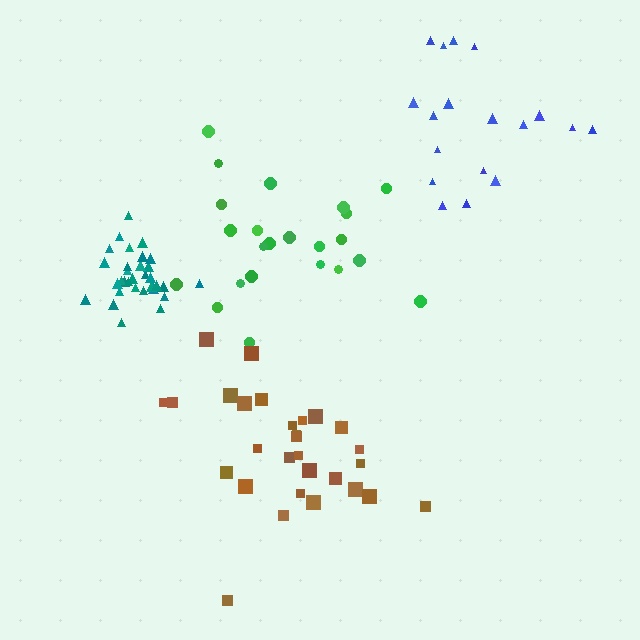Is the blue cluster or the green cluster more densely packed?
Green.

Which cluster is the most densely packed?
Teal.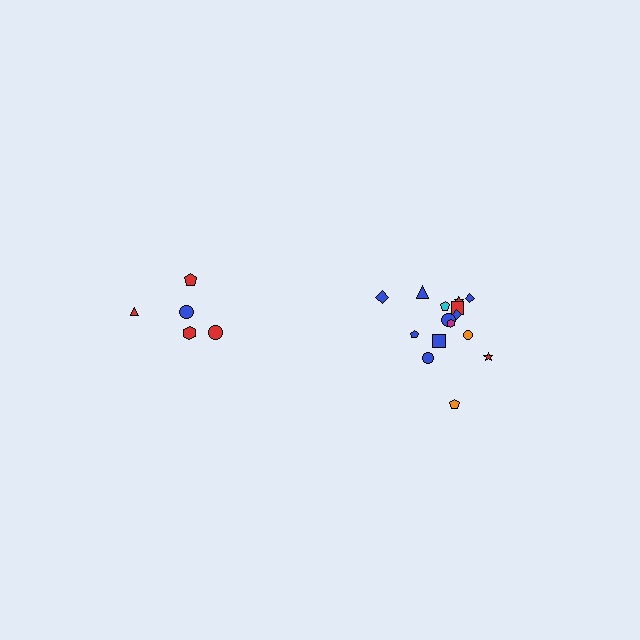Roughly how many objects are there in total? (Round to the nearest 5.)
Roughly 20 objects in total.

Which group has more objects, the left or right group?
The right group.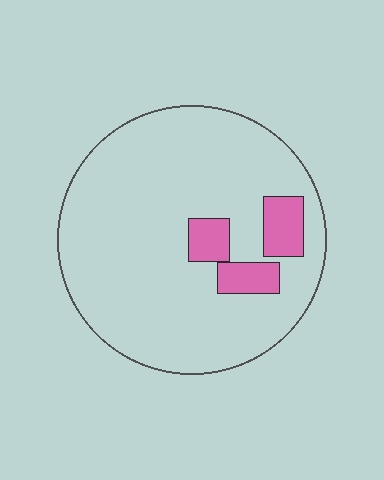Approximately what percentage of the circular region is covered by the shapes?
Approximately 10%.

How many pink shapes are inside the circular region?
3.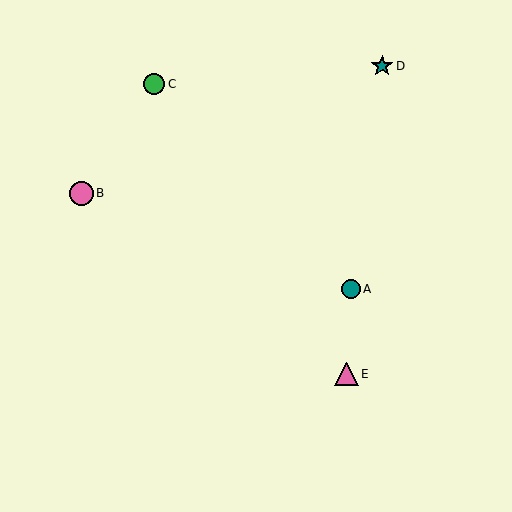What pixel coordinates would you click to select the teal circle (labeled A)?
Click at (351, 289) to select the teal circle A.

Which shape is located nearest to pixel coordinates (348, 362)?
The pink triangle (labeled E) at (347, 374) is nearest to that location.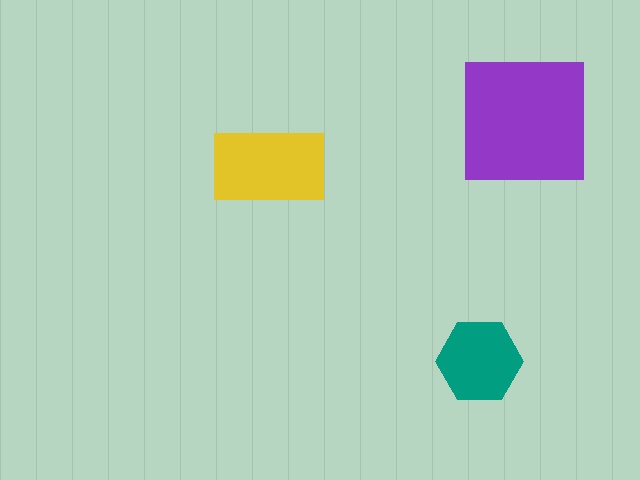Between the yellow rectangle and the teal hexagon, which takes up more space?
The yellow rectangle.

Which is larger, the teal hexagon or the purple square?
The purple square.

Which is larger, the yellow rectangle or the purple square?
The purple square.